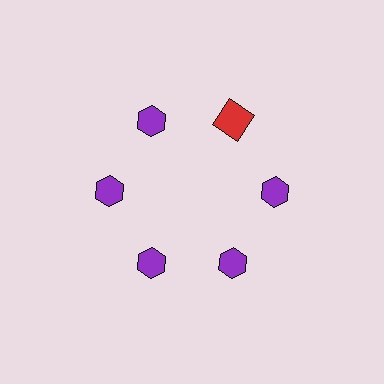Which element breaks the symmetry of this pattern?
The red square at roughly the 1 o'clock position breaks the symmetry. All other shapes are purple hexagons.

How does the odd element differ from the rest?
It differs in both color (red instead of purple) and shape (square instead of hexagon).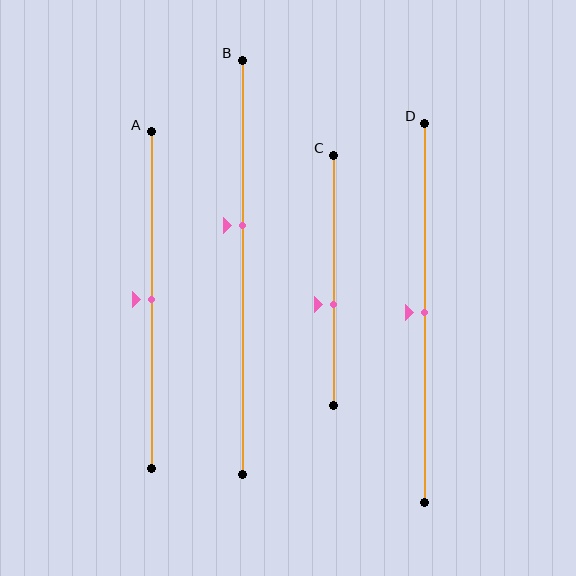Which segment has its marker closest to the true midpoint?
Segment A has its marker closest to the true midpoint.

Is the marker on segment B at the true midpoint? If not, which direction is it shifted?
No, the marker on segment B is shifted upward by about 10% of the segment length.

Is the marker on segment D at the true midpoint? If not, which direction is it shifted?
Yes, the marker on segment D is at the true midpoint.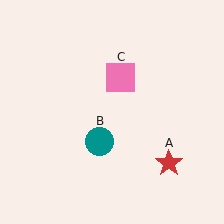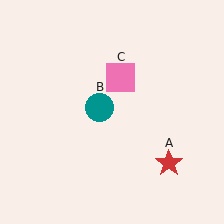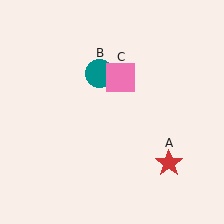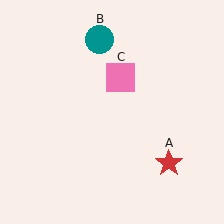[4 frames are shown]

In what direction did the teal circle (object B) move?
The teal circle (object B) moved up.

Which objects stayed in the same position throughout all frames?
Red star (object A) and pink square (object C) remained stationary.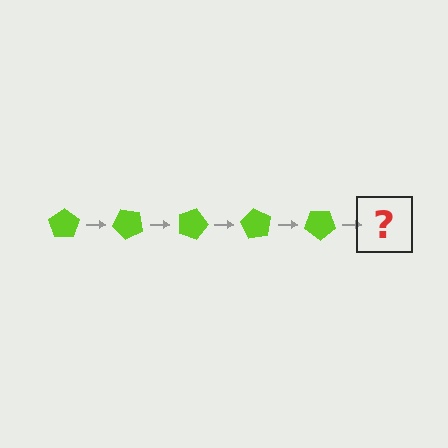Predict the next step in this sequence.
The next step is a lime pentagon rotated 225 degrees.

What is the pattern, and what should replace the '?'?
The pattern is that the pentagon rotates 45 degrees each step. The '?' should be a lime pentagon rotated 225 degrees.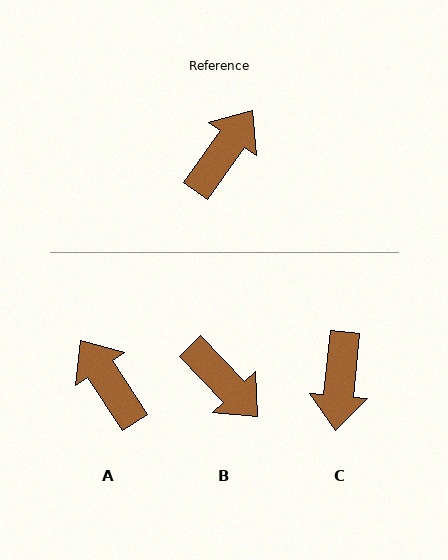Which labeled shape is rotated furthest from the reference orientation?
C, about 151 degrees away.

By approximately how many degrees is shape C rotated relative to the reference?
Approximately 151 degrees clockwise.